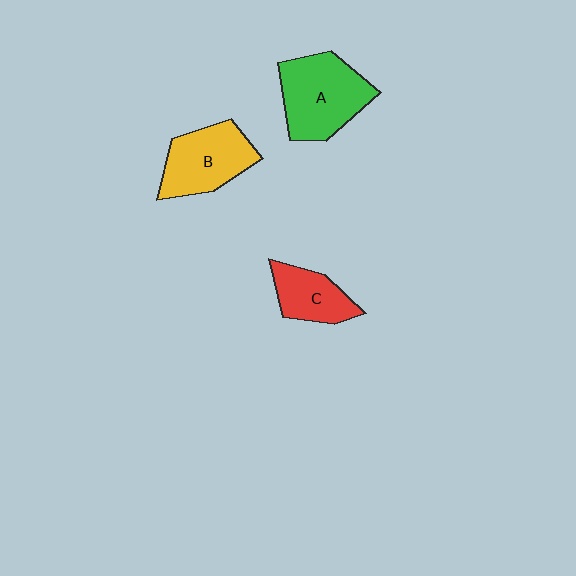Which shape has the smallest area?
Shape C (red).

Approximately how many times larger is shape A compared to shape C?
Approximately 1.7 times.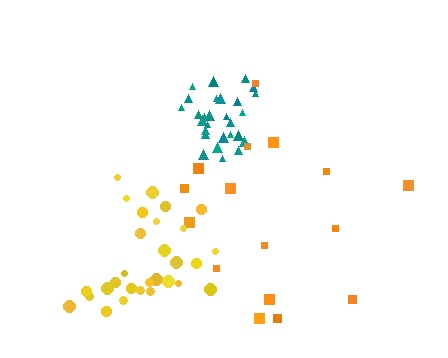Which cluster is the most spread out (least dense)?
Orange.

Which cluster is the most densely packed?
Teal.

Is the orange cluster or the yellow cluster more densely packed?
Yellow.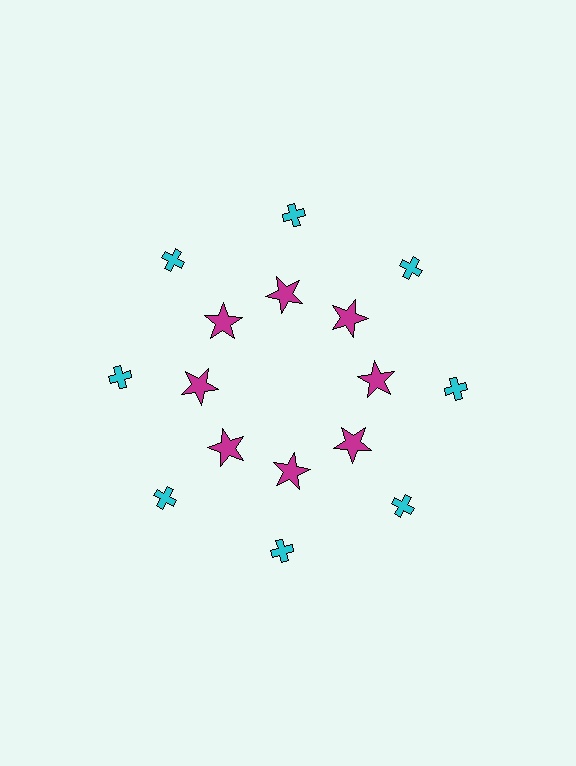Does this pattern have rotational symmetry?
Yes, this pattern has 8-fold rotational symmetry. It looks the same after rotating 45 degrees around the center.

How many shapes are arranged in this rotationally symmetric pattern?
There are 16 shapes, arranged in 8 groups of 2.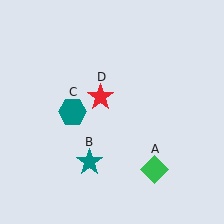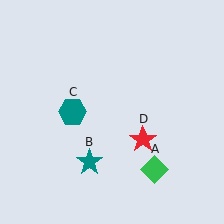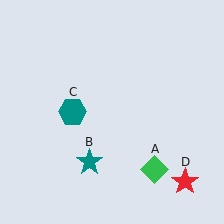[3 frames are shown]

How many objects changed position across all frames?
1 object changed position: red star (object D).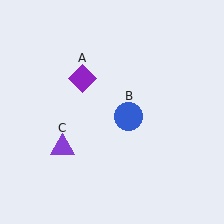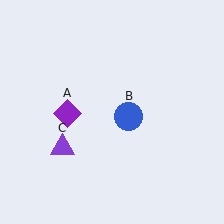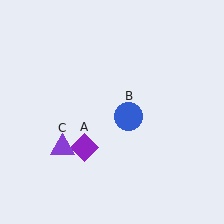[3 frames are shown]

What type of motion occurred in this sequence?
The purple diamond (object A) rotated counterclockwise around the center of the scene.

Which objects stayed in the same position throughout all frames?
Blue circle (object B) and purple triangle (object C) remained stationary.